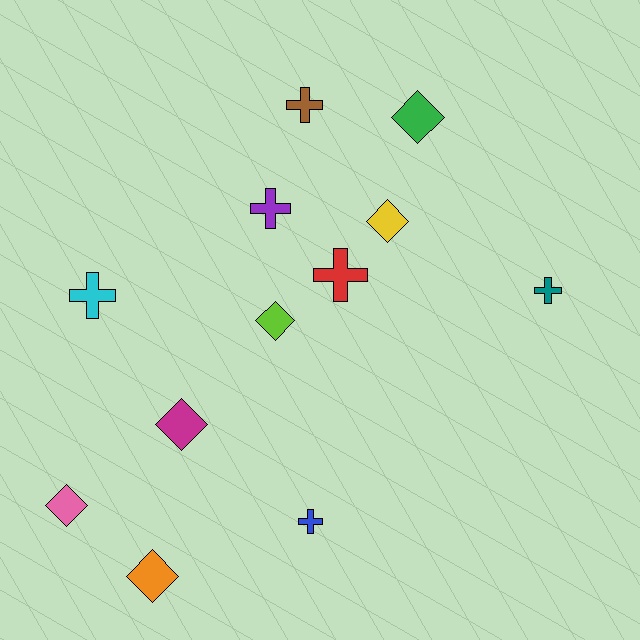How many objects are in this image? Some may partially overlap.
There are 12 objects.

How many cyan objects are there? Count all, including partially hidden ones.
There is 1 cyan object.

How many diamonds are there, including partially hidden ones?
There are 6 diamonds.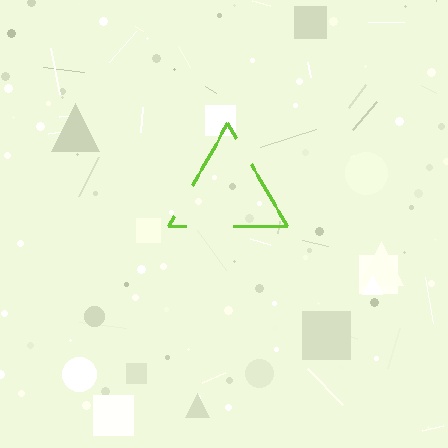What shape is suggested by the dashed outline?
The dashed outline suggests a triangle.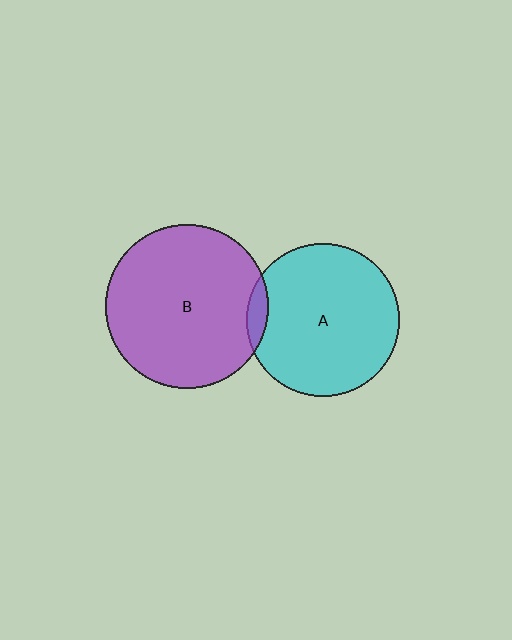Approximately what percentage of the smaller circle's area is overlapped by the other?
Approximately 5%.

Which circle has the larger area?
Circle B (purple).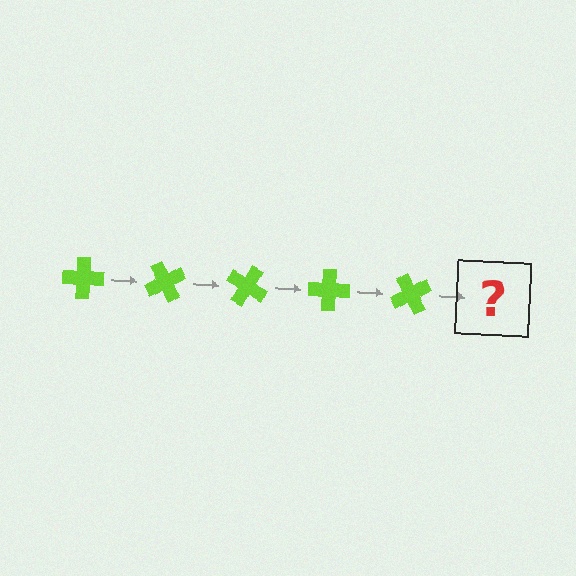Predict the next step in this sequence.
The next step is a lime cross rotated 300 degrees.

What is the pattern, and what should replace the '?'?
The pattern is that the cross rotates 60 degrees each step. The '?' should be a lime cross rotated 300 degrees.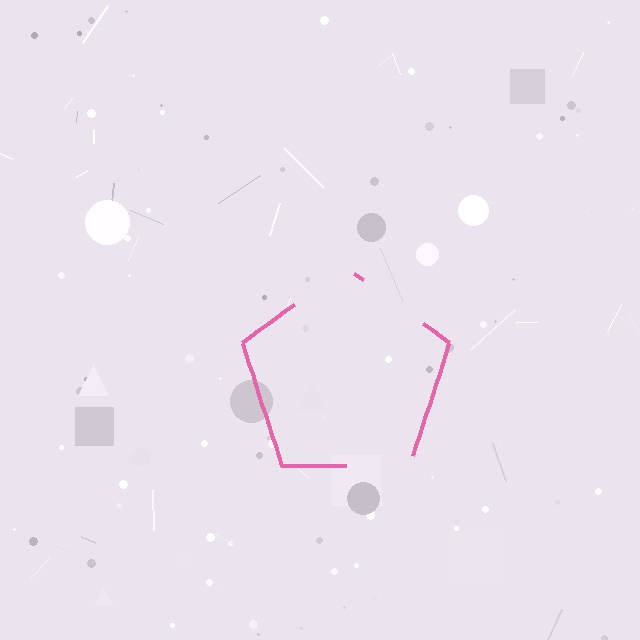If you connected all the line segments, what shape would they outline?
They would outline a pentagon.